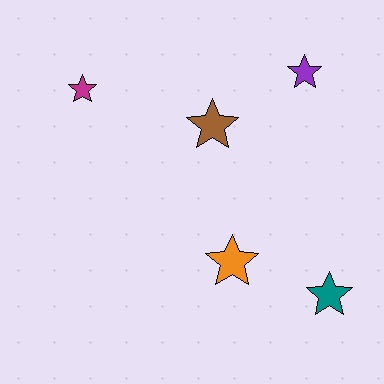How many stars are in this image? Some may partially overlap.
There are 5 stars.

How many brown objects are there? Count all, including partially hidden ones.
There is 1 brown object.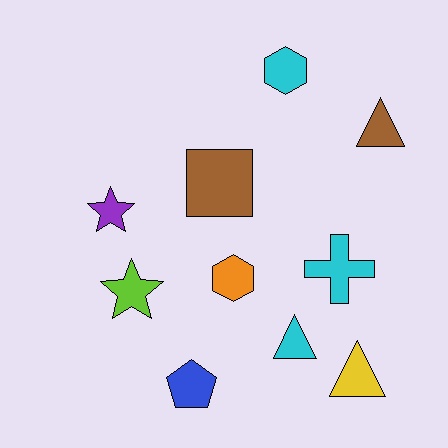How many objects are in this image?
There are 10 objects.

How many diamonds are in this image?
There are no diamonds.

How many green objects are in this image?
There are no green objects.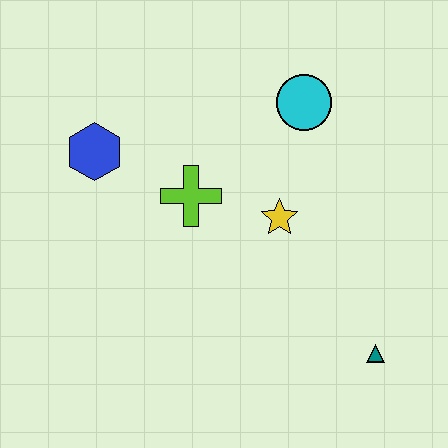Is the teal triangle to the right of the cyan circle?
Yes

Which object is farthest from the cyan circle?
The teal triangle is farthest from the cyan circle.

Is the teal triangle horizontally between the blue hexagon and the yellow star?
No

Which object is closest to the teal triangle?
The yellow star is closest to the teal triangle.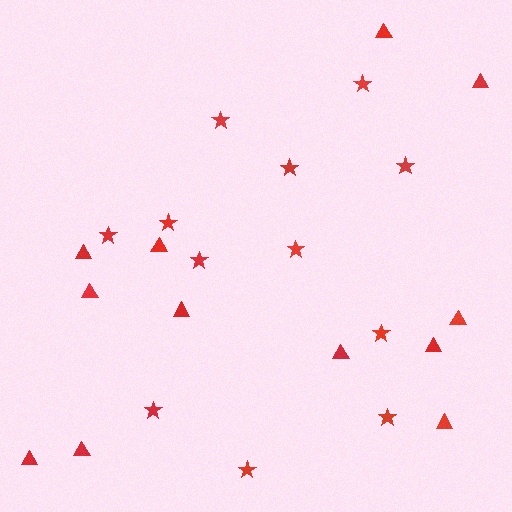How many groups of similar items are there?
There are 2 groups: one group of stars (12) and one group of triangles (12).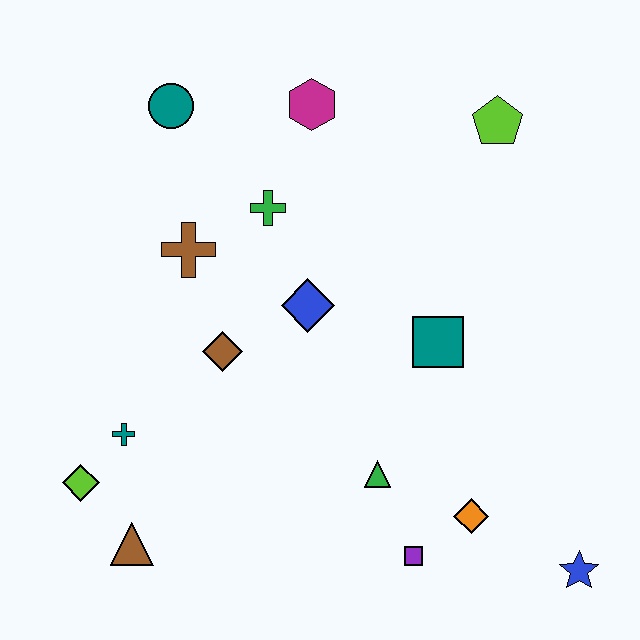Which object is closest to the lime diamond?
The teal cross is closest to the lime diamond.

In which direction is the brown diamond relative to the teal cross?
The brown diamond is to the right of the teal cross.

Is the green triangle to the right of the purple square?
No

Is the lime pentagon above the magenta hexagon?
No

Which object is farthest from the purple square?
The teal circle is farthest from the purple square.